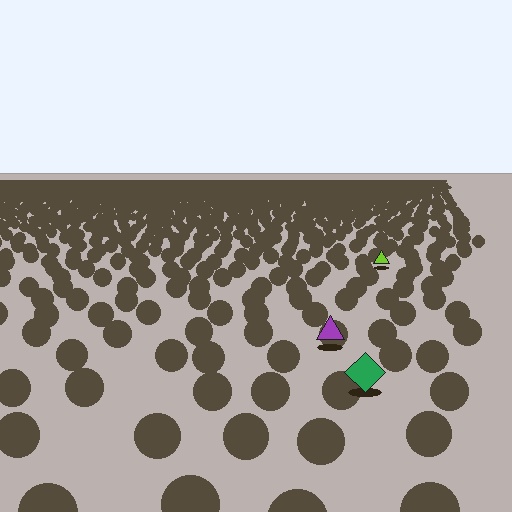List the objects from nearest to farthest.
From nearest to farthest: the green diamond, the purple triangle, the lime triangle.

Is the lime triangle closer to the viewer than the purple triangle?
No. The purple triangle is closer — you can tell from the texture gradient: the ground texture is coarser near it.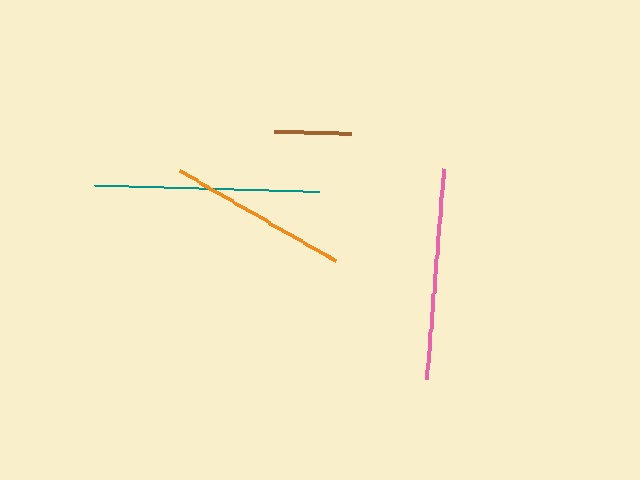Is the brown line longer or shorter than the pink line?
The pink line is longer than the brown line.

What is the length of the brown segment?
The brown segment is approximately 77 pixels long.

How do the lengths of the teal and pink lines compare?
The teal and pink lines are approximately the same length.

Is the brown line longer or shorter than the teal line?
The teal line is longer than the brown line.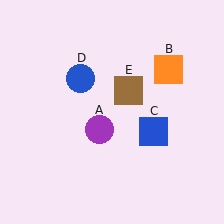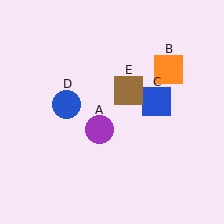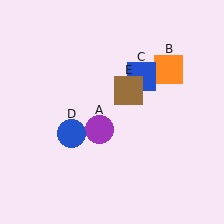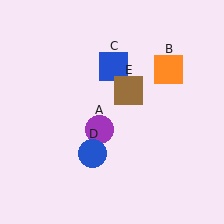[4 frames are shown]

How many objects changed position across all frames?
2 objects changed position: blue square (object C), blue circle (object D).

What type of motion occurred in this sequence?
The blue square (object C), blue circle (object D) rotated counterclockwise around the center of the scene.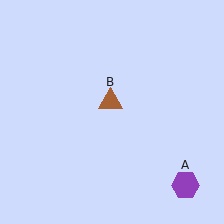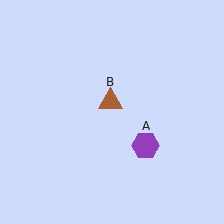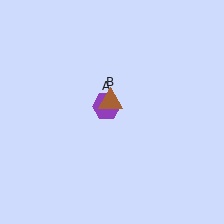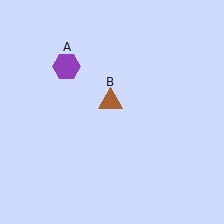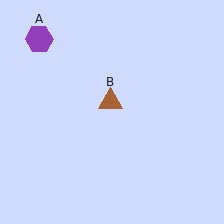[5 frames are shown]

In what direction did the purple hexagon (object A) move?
The purple hexagon (object A) moved up and to the left.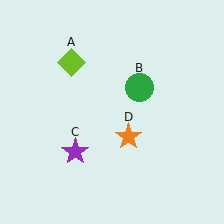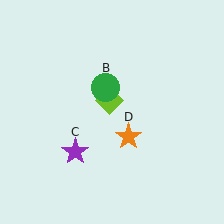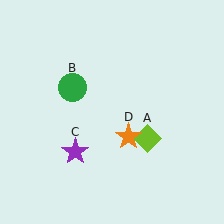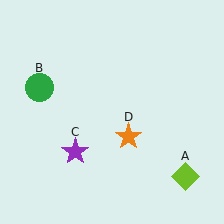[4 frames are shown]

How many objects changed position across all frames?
2 objects changed position: lime diamond (object A), green circle (object B).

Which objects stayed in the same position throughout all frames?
Purple star (object C) and orange star (object D) remained stationary.